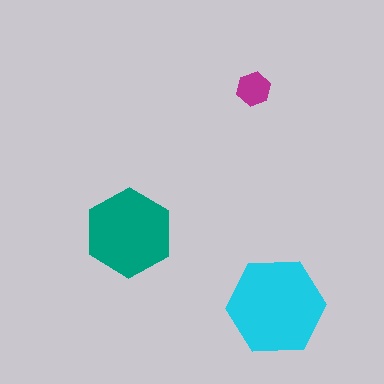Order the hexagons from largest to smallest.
the cyan one, the teal one, the magenta one.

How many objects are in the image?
There are 3 objects in the image.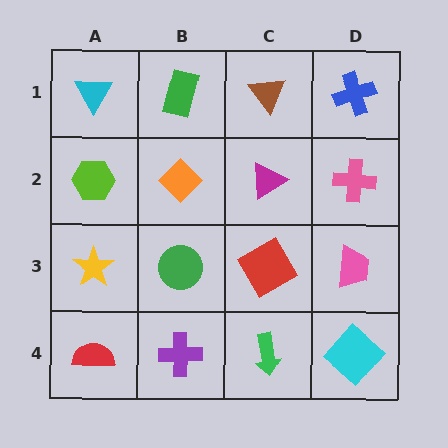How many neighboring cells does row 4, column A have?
2.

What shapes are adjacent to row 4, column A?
A yellow star (row 3, column A), a purple cross (row 4, column B).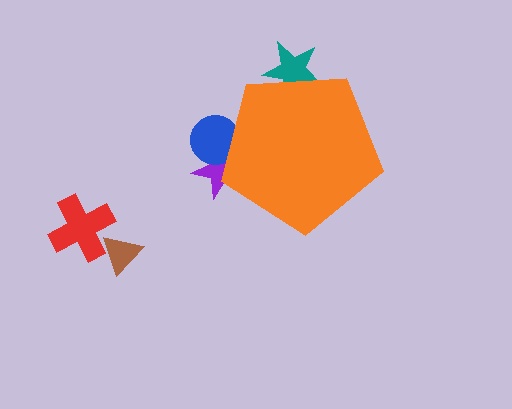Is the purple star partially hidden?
Yes, the purple star is partially hidden behind the orange pentagon.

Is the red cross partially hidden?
No, the red cross is fully visible.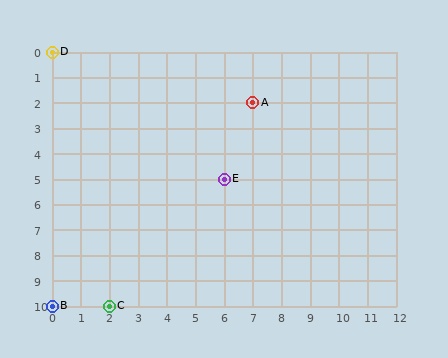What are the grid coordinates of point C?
Point C is at grid coordinates (2, 10).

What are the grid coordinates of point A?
Point A is at grid coordinates (7, 2).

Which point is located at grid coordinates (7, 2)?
Point A is at (7, 2).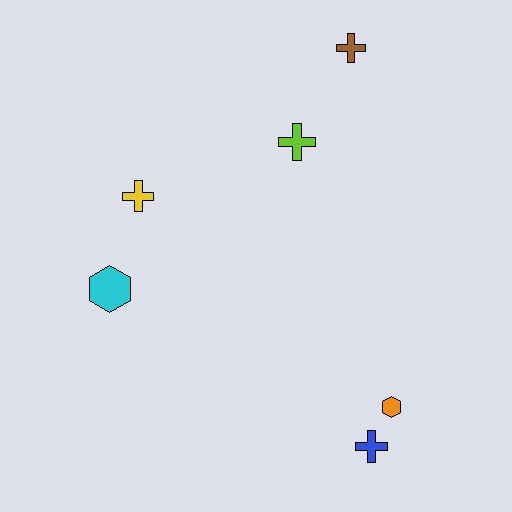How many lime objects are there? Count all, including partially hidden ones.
There is 1 lime object.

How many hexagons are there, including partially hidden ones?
There are 2 hexagons.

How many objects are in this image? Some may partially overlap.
There are 6 objects.